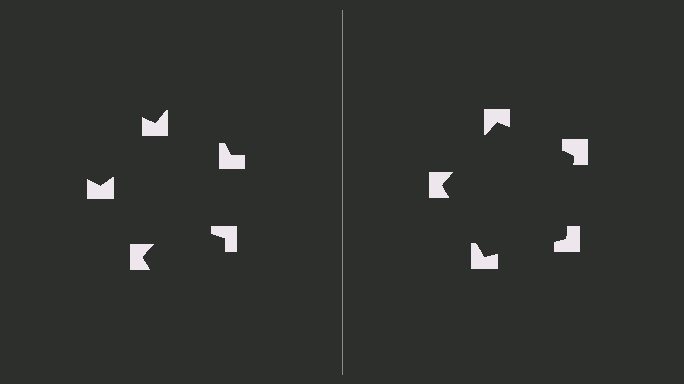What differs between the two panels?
The notched squares are positioned identically on both sides; only the wedge orientations differ. On the right they align to a pentagon; on the left they are misaligned.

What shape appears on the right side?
An illusory pentagon.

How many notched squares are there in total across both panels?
10 — 5 on each side.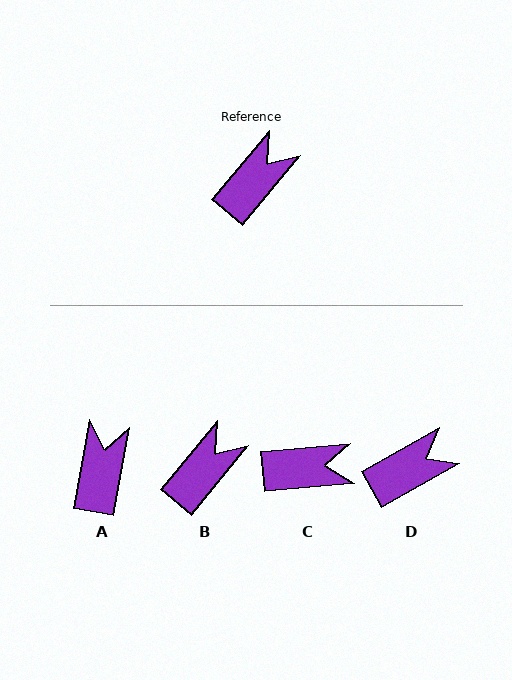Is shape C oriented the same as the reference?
No, it is off by about 45 degrees.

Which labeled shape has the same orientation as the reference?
B.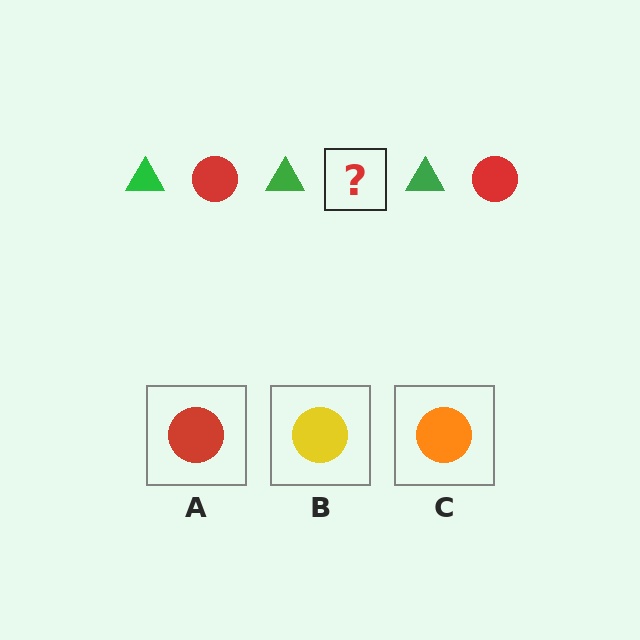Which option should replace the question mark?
Option A.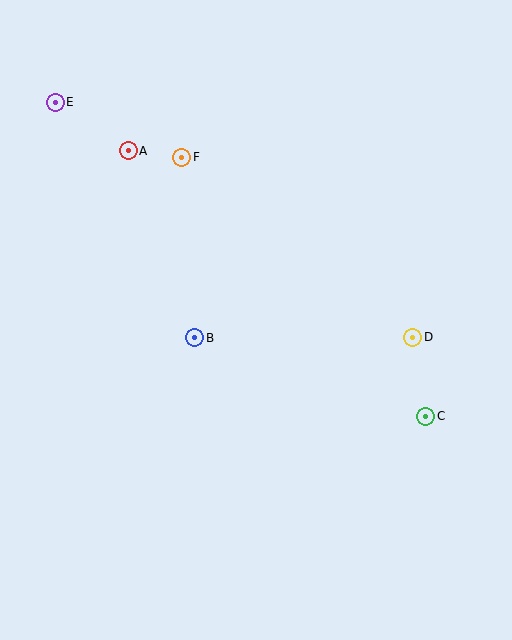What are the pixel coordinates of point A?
Point A is at (128, 151).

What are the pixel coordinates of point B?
Point B is at (195, 338).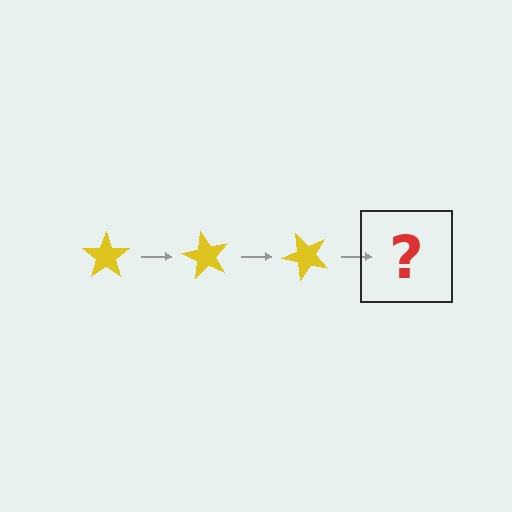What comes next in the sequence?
The next element should be a yellow star rotated 180 degrees.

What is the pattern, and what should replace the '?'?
The pattern is that the star rotates 60 degrees each step. The '?' should be a yellow star rotated 180 degrees.